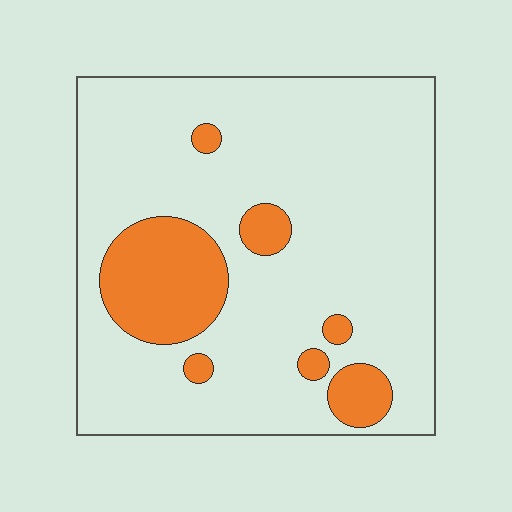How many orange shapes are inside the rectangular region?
7.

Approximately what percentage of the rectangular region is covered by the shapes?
Approximately 15%.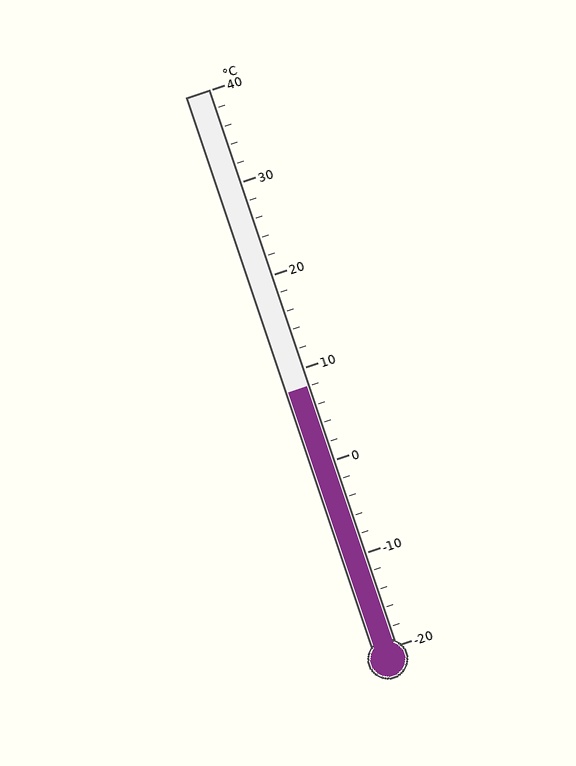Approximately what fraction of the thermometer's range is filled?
The thermometer is filled to approximately 45% of its range.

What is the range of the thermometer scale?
The thermometer scale ranges from -20°C to 40°C.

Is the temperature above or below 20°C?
The temperature is below 20°C.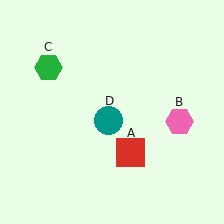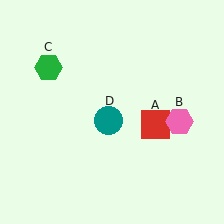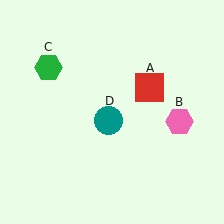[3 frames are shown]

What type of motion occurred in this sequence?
The red square (object A) rotated counterclockwise around the center of the scene.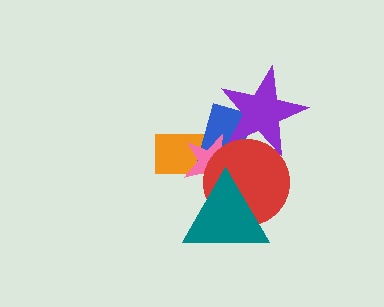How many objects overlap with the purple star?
2 objects overlap with the purple star.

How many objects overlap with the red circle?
5 objects overlap with the red circle.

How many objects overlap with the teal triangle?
3 objects overlap with the teal triangle.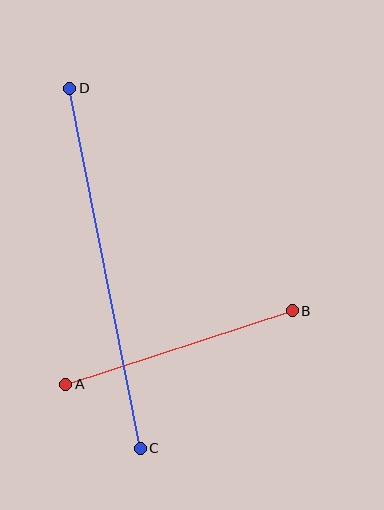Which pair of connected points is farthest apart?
Points C and D are farthest apart.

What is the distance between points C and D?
The distance is approximately 367 pixels.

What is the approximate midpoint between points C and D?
The midpoint is at approximately (105, 268) pixels.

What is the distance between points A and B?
The distance is approximately 238 pixels.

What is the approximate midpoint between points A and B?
The midpoint is at approximately (179, 347) pixels.